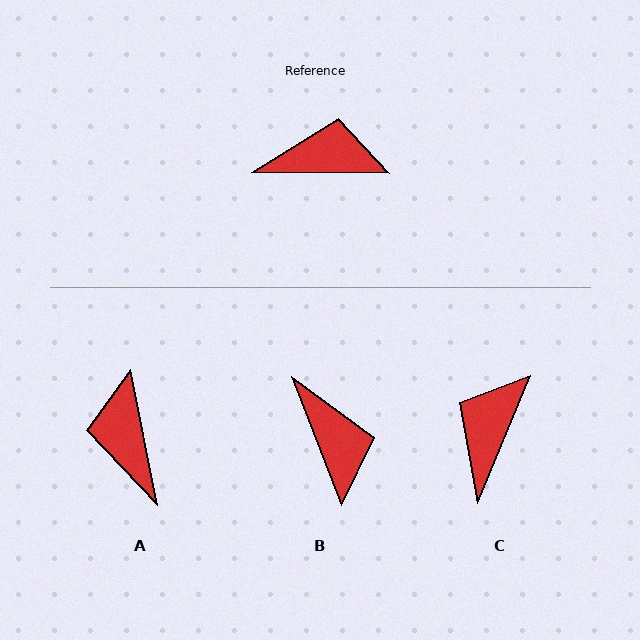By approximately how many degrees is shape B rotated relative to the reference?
Approximately 68 degrees clockwise.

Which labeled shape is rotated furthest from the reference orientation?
A, about 102 degrees away.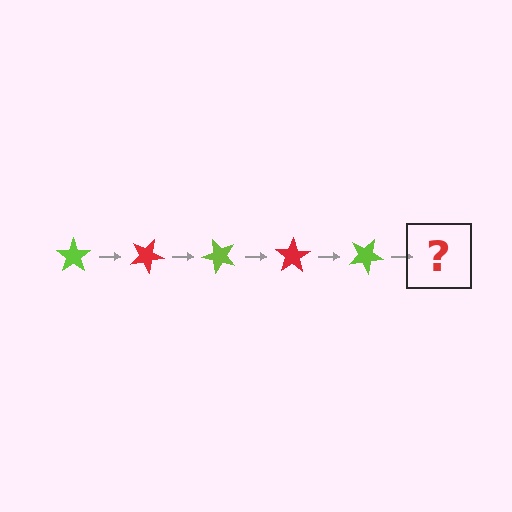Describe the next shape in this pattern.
It should be a red star, rotated 125 degrees from the start.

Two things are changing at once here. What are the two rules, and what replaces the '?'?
The two rules are that it rotates 25 degrees each step and the color cycles through lime and red. The '?' should be a red star, rotated 125 degrees from the start.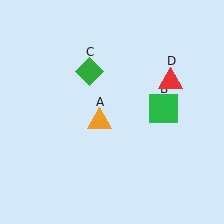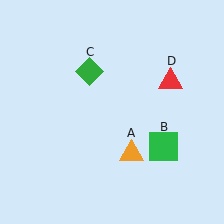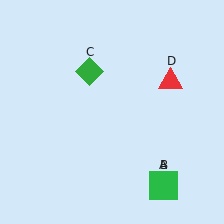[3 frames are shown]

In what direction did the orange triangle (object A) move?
The orange triangle (object A) moved down and to the right.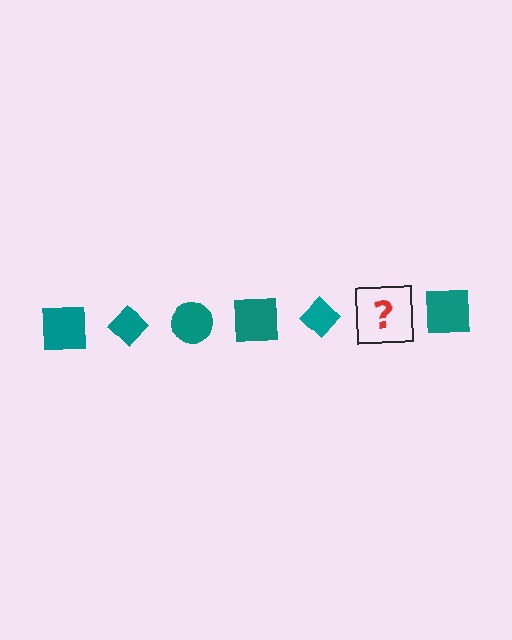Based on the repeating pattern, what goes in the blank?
The blank should be a teal circle.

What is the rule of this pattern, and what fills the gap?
The rule is that the pattern cycles through square, diamond, circle shapes in teal. The gap should be filled with a teal circle.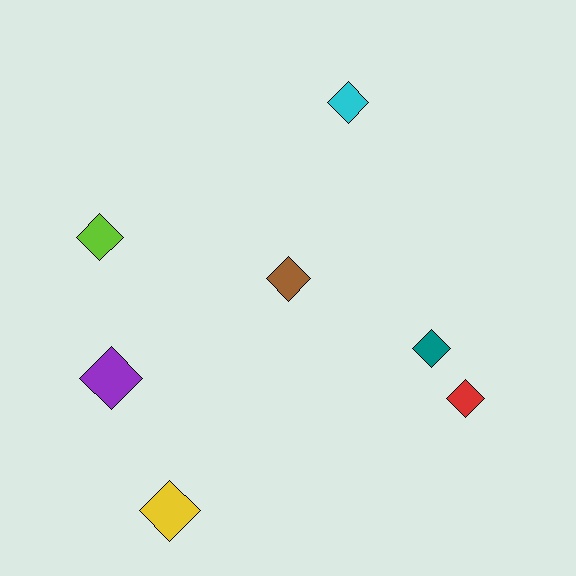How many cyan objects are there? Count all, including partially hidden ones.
There is 1 cyan object.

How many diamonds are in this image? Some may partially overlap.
There are 7 diamonds.